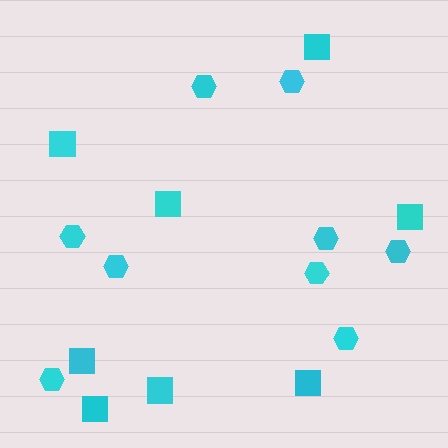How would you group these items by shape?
There are 2 groups: one group of hexagons (9) and one group of squares (8).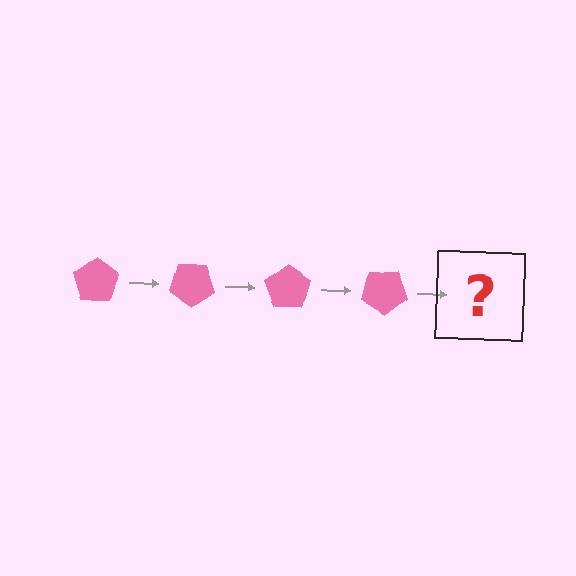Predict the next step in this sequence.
The next step is a pink pentagon rotated 140 degrees.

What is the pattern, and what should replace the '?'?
The pattern is that the pentagon rotates 35 degrees each step. The '?' should be a pink pentagon rotated 140 degrees.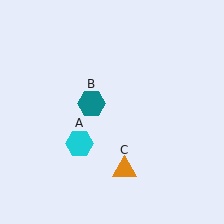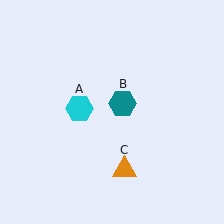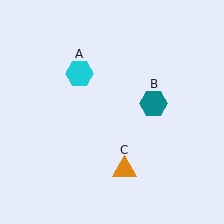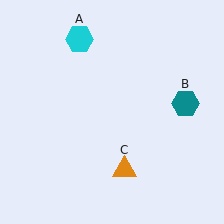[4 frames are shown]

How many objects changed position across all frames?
2 objects changed position: cyan hexagon (object A), teal hexagon (object B).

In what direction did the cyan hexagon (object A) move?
The cyan hexagon (object A) moved up.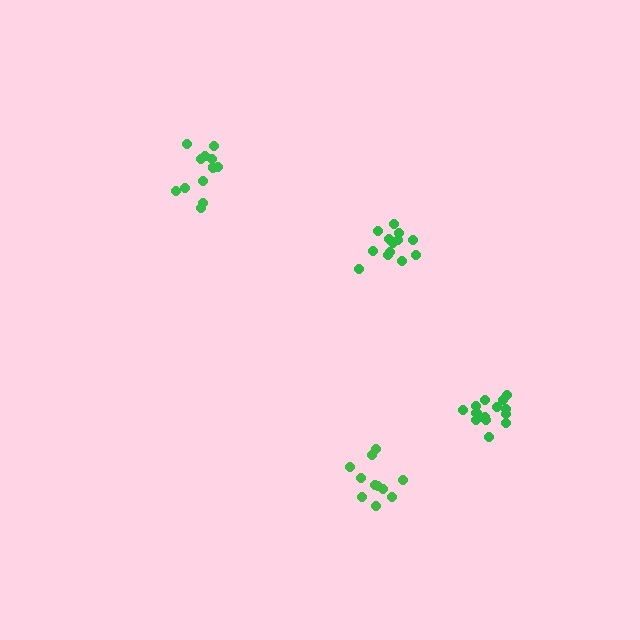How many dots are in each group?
Group 1: 13 dots, Group 2: 13 dots, Group 3: 14 dots, Group 4: 11 dots (51 total).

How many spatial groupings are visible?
There are 4 spatial groupings.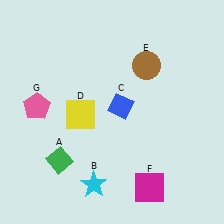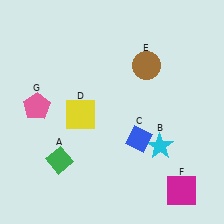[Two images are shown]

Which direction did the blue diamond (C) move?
The blue diamond (C) moved down.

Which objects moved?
The objects that moved are: the cyan star (B), the blue diamond (C), the magenta square (F).